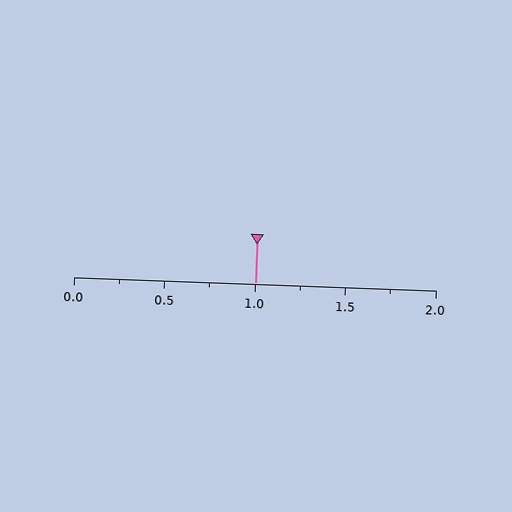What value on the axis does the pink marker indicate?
The marker indicates approximately 1.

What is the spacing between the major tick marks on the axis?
The major ticks are spaced 0.5 apart.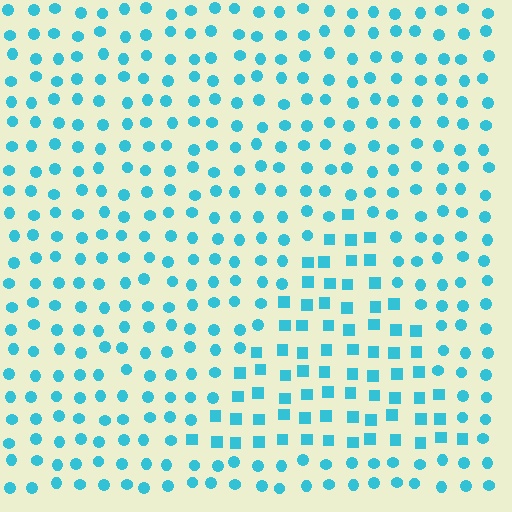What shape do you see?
I see a triangle.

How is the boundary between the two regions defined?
The boundary is defined by a change in element shape: squares inside vs. circles outside. All elements share the same color and spacing.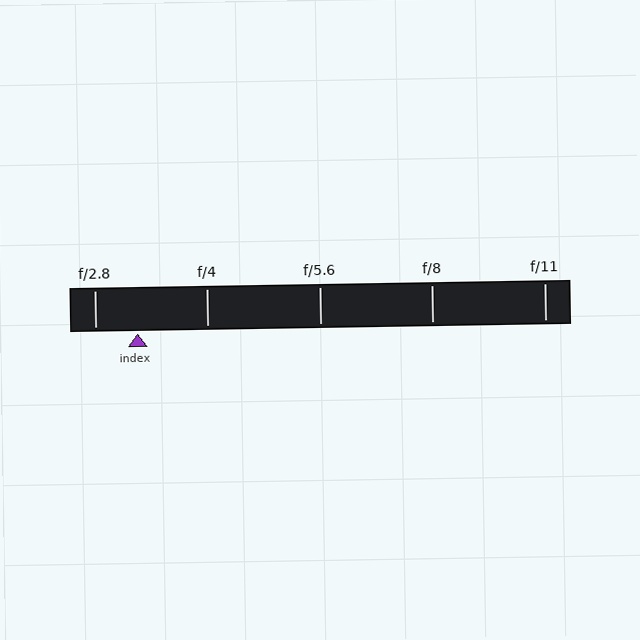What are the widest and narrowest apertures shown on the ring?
The widest aperture shown is f/2.8 and the narrowest is f/11.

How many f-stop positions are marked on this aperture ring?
There are 5 f-stop positions marked.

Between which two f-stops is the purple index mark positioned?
The index mark is between f/2.8 and f/4.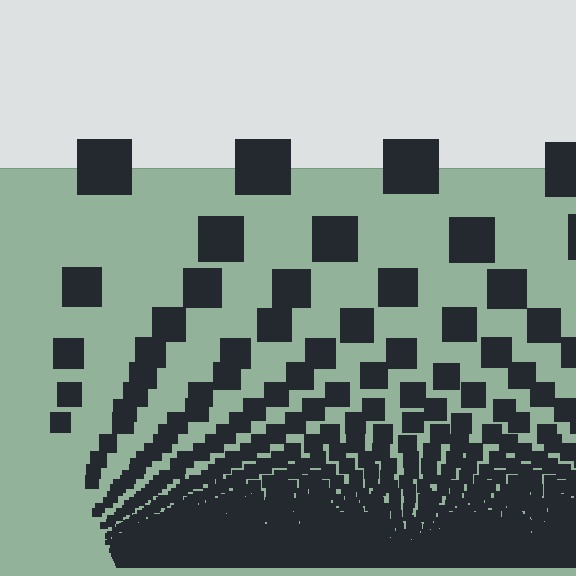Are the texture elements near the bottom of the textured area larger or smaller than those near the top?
Smaller. The gradient is inverted — elements near the bottom are smaller and denser.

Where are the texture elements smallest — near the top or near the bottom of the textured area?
Near the bottom.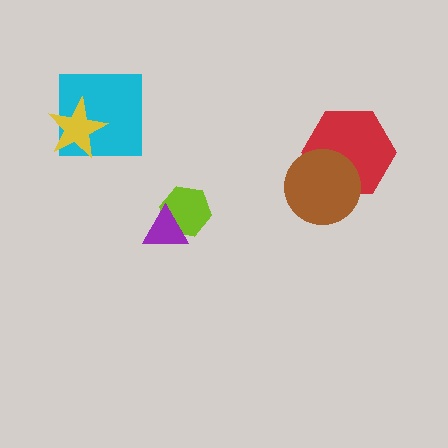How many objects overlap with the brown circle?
1 object overlaps with the brown circle.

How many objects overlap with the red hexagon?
1 object overlaps with the red hexagon.